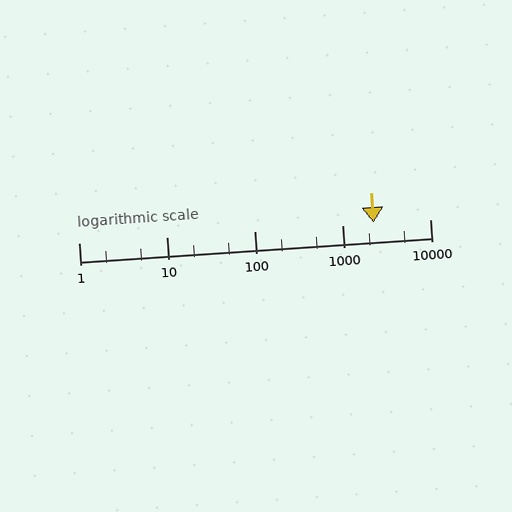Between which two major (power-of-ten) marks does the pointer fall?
The pointer is between 1000 and 10000.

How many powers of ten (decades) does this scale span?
The scale spans 4 decades, from 1 to 10000.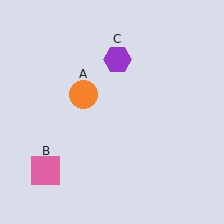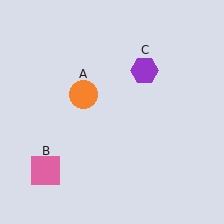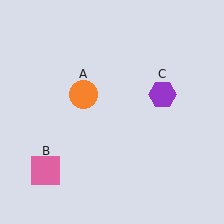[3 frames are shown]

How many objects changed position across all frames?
1 object changed position: purple hexagon (object C).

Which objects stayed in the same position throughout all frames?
Orange circle (object A) and pink square (object B) remained stationary.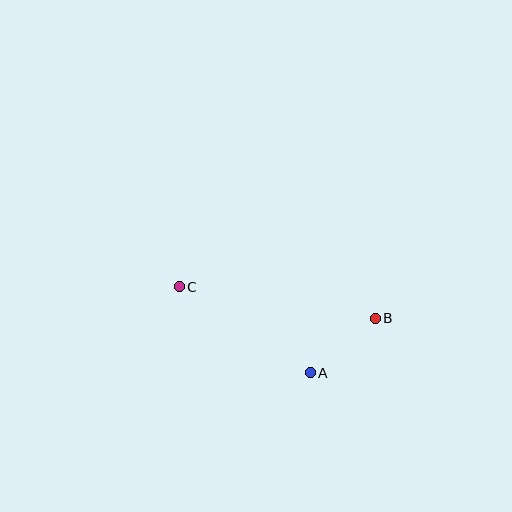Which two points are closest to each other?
Points A and B are closest to each other.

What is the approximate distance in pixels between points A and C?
The distance between A and C is approximately 157 pixels.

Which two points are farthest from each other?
Points B and C are farthest from each other.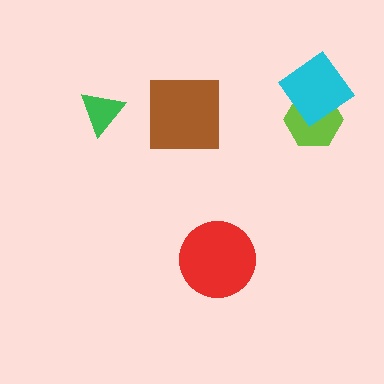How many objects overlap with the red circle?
0 objects overlap with the red circle.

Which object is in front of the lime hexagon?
The cyan diamond is in front of the lime hexagon.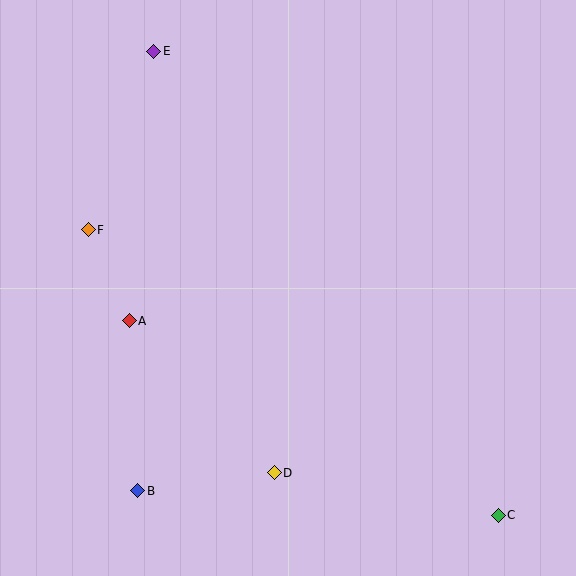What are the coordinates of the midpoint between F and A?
The midpoint between F and A is at (109, 275).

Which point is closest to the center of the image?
Point A at (129, 321) is closest to the center.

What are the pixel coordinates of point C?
Point C is at (498, 515).